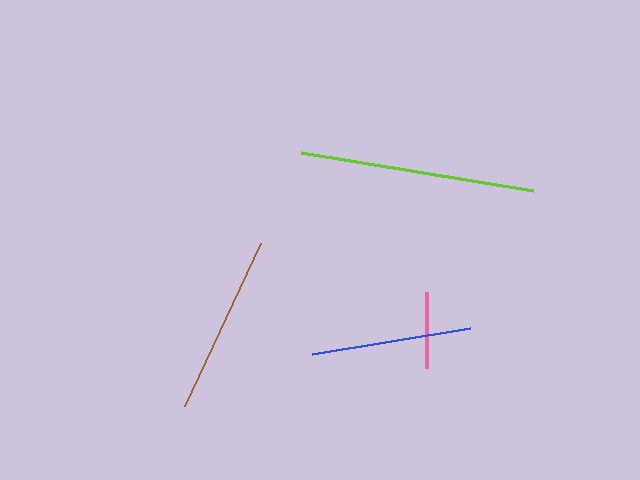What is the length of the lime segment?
The lime segment is approximately 234 pixels long.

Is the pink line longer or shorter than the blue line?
The blue line is longer than the pink line.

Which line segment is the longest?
The lime line is the longest at approximately 234 pixels.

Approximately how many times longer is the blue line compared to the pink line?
The blue line is approximately 2.1 times the length of the pink line.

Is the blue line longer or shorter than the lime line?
The lime line is longer than the blue line.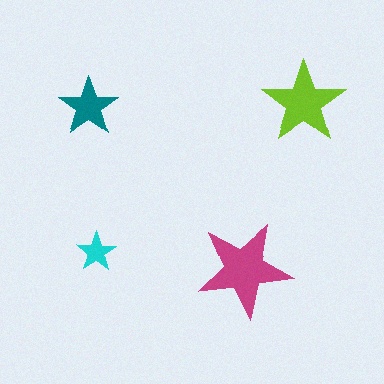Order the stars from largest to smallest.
the magenta one, the lime one, the teal one, the cyan one.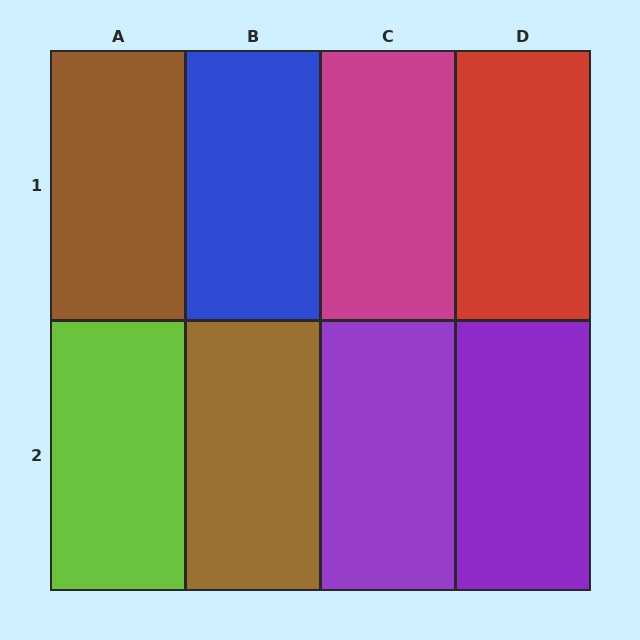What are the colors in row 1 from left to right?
Brown, blue, magenta, red.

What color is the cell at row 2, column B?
Brown.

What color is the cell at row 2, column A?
Lime.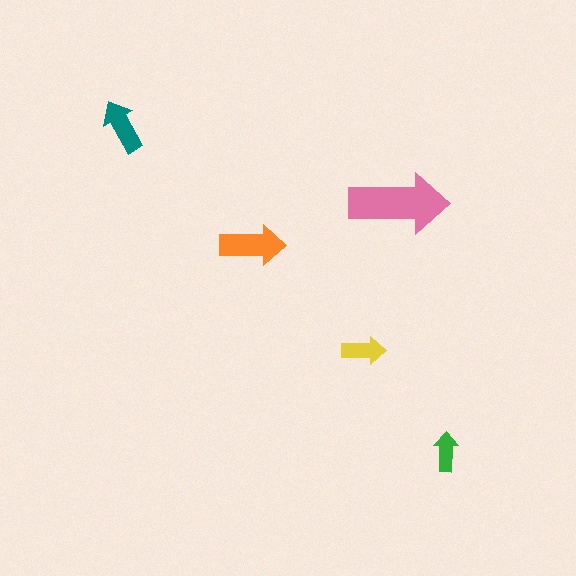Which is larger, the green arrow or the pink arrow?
The pink one.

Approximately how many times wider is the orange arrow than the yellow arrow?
About 1.5 times wider.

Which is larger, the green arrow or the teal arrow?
The teal one.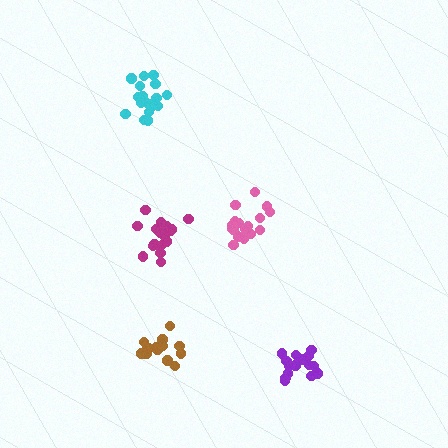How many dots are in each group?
Group 1: 15 dots, Group 2: 18 dots, Group 3: 18 dots, Group 4: 19 dots, Group 5: 14 dots (84 total).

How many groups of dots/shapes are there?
There are 5 groups.